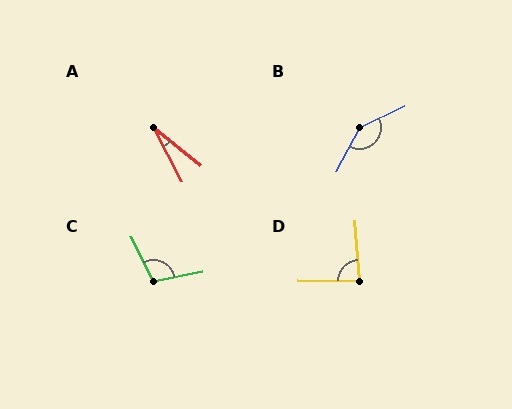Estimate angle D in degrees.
Approximately 85 degrees.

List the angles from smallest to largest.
A (24°), D (85°), C (105°), B (143°).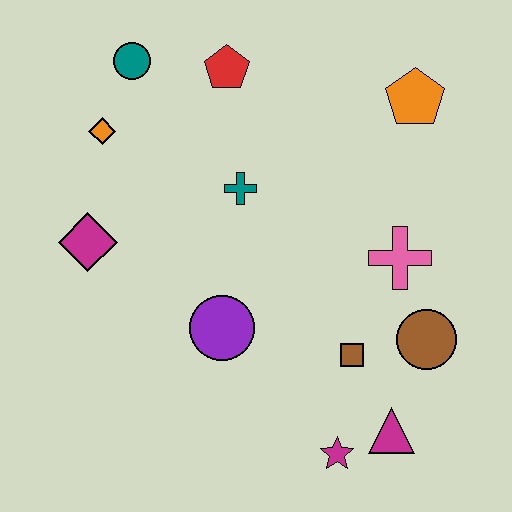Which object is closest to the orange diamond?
The teal circle is closest to the orange diamond.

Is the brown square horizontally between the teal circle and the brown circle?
Yes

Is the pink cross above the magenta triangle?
Yes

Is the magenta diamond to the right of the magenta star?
No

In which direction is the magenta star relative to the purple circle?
The magenta star is below the purple circle.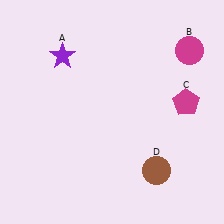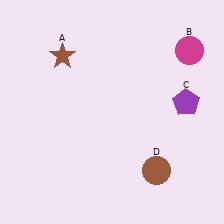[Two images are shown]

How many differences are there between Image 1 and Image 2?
There are 2 differences between the two images.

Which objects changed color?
A changed from purple to brown. C changed from magenta to purple.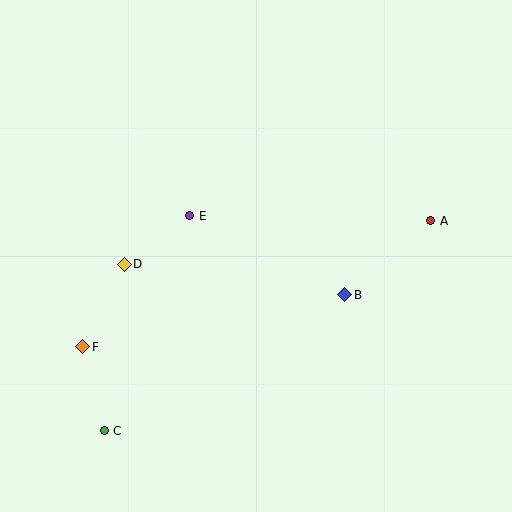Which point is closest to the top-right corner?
Point A is closest to the top-right corner.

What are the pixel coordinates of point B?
Point B is at (345, 295).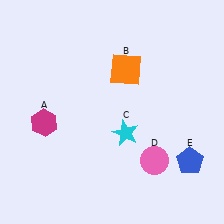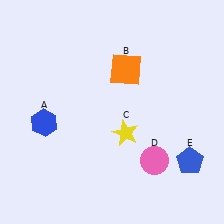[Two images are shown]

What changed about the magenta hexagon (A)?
In Image 1, A is magenta. In Image 2, it changed to blue.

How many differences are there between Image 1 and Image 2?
There are 2 differences between the two images.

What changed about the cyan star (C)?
In Image 1, C is cyan. In Image 2, it changed to yellow.